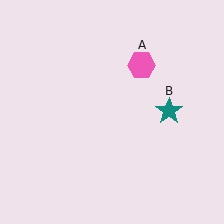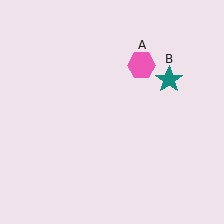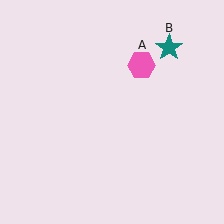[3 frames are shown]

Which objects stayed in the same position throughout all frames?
Pink hexagon (object A) remained stationary.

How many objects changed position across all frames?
1 object changed position: teal star (object B).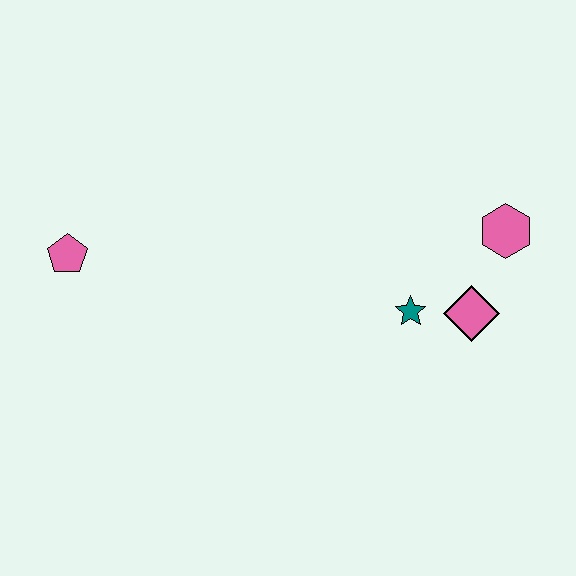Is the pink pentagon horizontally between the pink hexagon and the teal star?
No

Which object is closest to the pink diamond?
The teal star is closest to the pink diamond.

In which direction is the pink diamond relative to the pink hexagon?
The pink diamond is below the pink hexagon.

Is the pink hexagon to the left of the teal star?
No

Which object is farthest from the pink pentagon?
The pink hexagon is farthest from the pink pentagon.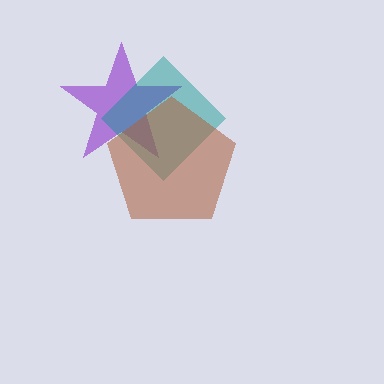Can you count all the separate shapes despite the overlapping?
Yes, there are 3 separate shapes.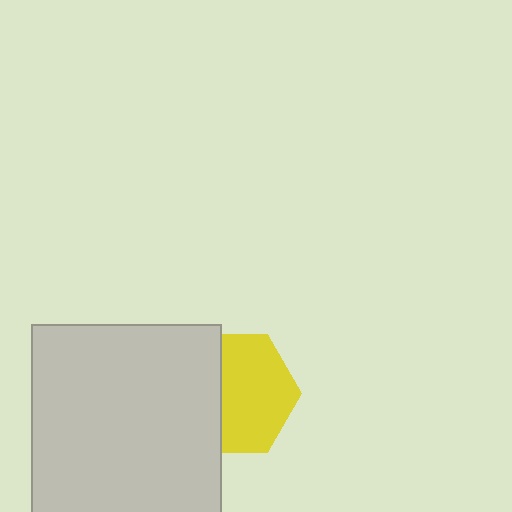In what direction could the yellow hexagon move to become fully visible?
The yellow hexagon could move right. That would shift it out from behind the light gray square entirely.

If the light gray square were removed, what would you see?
You would see the complete yellow hexagon.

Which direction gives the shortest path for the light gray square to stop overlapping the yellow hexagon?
Moving left gives the shortest separation.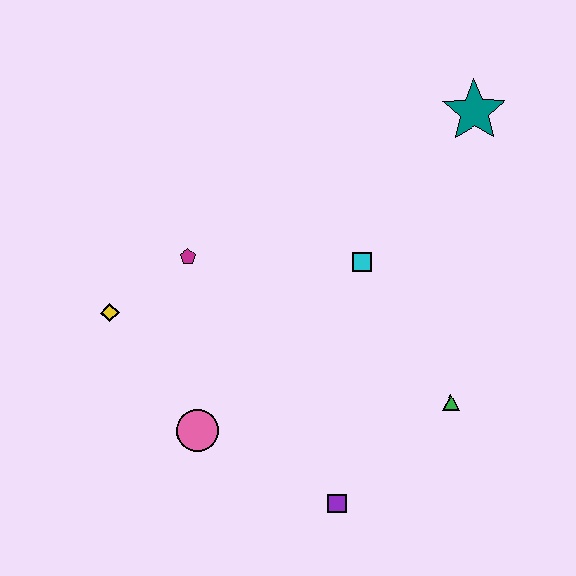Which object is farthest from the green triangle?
The yellow diamond is farthest from the green triangle.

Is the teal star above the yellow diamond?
Yes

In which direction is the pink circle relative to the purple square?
The pink circle is to the left of the purple square.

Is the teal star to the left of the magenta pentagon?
No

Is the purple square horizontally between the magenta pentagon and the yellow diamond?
No